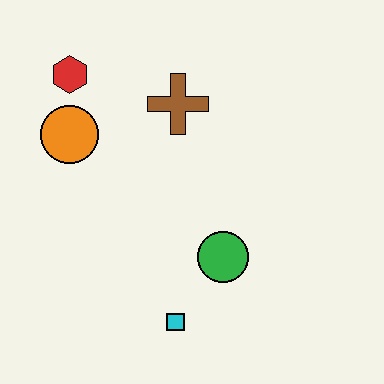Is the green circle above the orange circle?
No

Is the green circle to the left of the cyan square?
No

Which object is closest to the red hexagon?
The orange circle is closest to the red hexagon.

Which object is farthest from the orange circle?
The cyan square is farthest from the orange circle.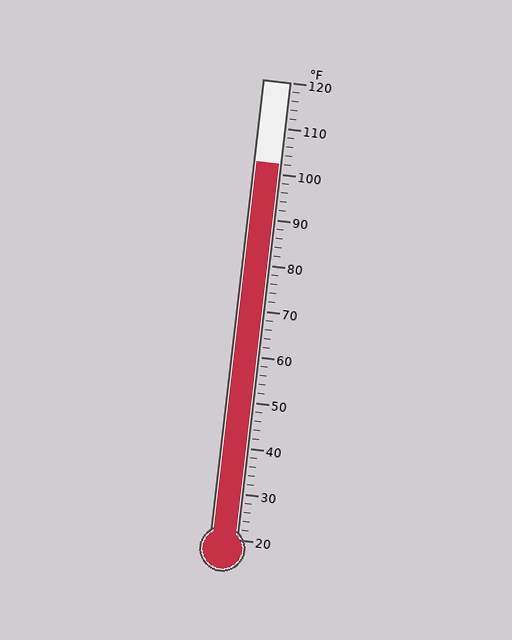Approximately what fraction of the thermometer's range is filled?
The thermometer is filled to approximately 80% of its range.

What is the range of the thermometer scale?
The thermometer scale ranges from 20°F to 120°F.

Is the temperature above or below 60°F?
The temperature is above 60°F.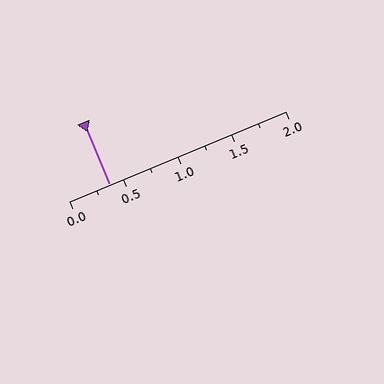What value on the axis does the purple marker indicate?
The marker indicates approximately 0.38.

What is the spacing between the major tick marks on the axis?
The major ticks are spaced 0.5 apart.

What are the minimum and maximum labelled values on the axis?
The axis runs from 0.0 to 2.0.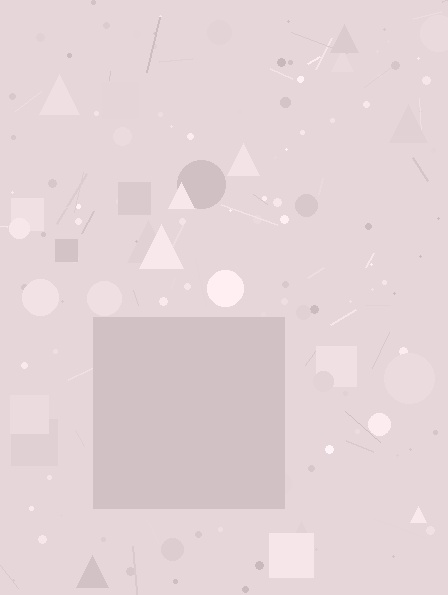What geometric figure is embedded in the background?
A square is embedded in the background.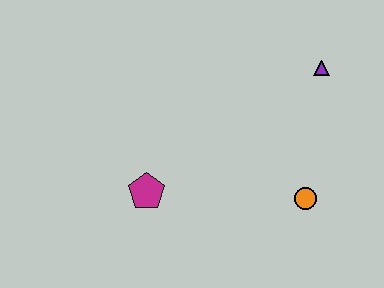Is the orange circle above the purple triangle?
No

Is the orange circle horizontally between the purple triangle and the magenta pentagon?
Yes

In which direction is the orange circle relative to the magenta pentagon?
The orange circle is to the right of the magenta pentagon.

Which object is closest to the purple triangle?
The orange circle is closest to the purple triangle.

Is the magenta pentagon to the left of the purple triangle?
Yes